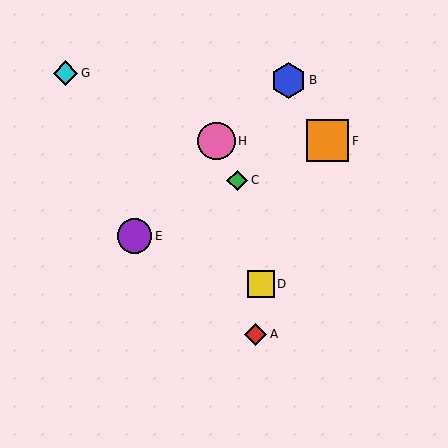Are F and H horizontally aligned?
Yes, both are at y≈141.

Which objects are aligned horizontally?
Objects F, H are aligned horizontally.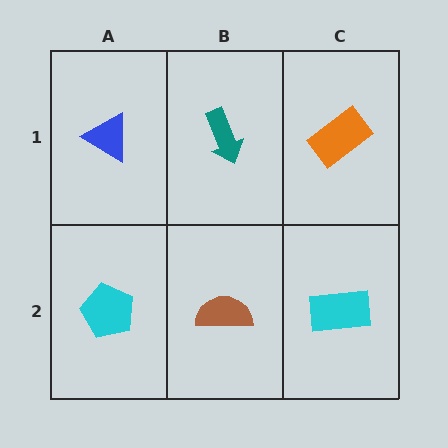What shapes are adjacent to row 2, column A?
A blue triangle (row 1, column A), a brown semicircle (row 2, column B).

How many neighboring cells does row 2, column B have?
3.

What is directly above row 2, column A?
A blue triangle.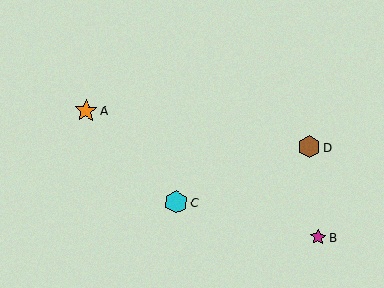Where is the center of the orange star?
The center of the orange star is at (86, 111).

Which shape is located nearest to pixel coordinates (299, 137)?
The brown hexagon (labeled D) at (309, 147) is nearest to that location.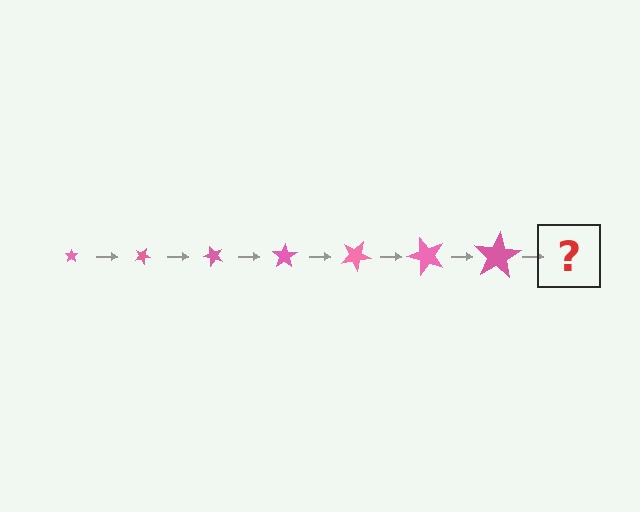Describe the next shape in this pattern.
It should be a star, larger than the previous one and rotated 175 degrees from the start.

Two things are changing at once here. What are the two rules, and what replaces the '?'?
The two rules are that the star grows larger each step and it rotates 25 degrees each step. The '?' should be a star, larger than the previous one and rotated 175 degrees from the start.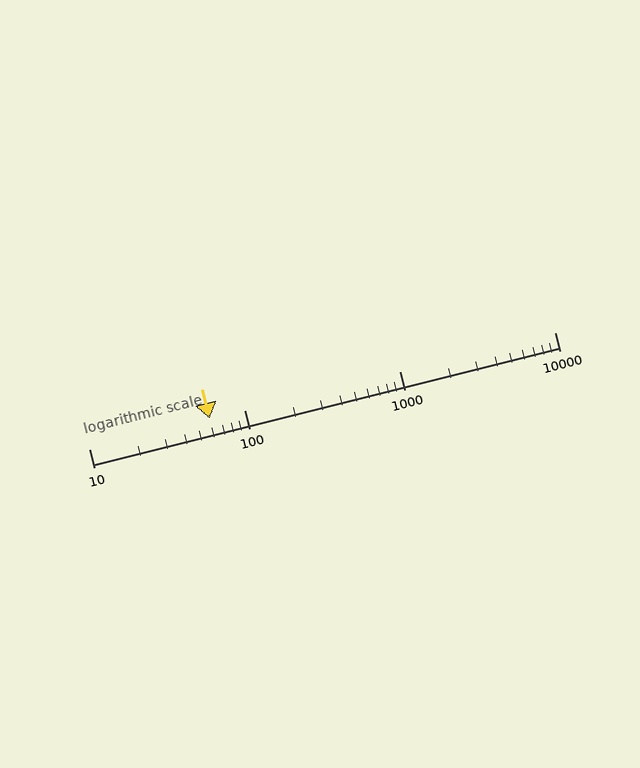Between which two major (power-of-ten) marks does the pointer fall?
The pointer is between 10 and 100.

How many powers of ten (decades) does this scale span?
The scale spans 3 decades, from 10 to 10000.